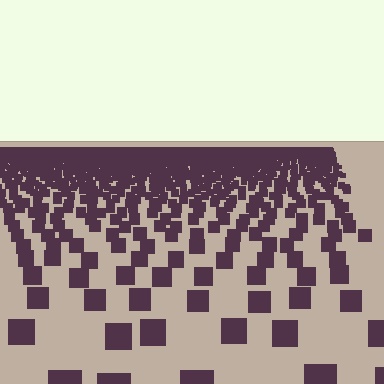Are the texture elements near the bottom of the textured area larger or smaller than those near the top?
Larger. Near the bottom, elements are closer to the viewer and appear at a bigger on-screen size.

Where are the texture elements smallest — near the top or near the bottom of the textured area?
Near the top.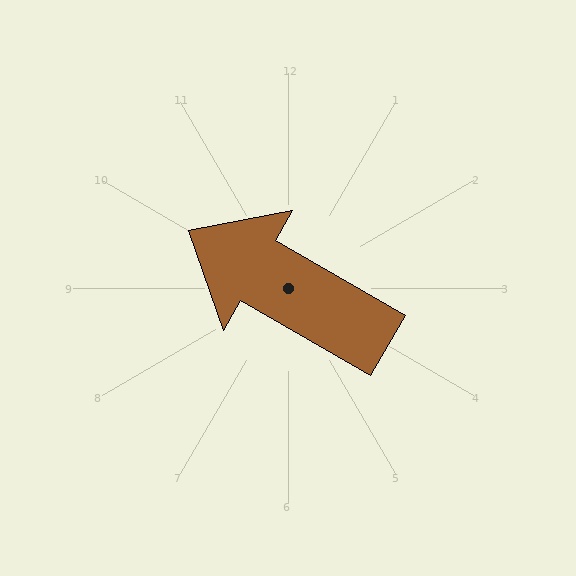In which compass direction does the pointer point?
Northwest.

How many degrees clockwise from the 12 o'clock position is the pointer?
Approximately 300 degrees.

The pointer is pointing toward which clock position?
Roughly 10 o'clock.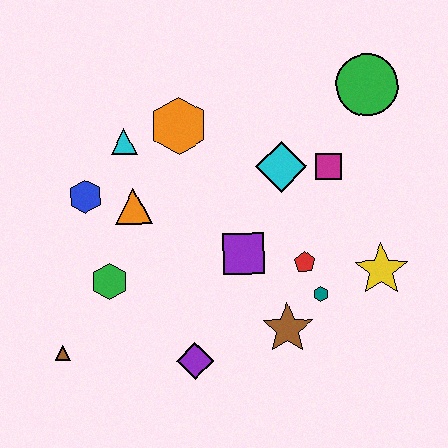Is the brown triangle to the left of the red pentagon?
Yes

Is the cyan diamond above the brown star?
Yes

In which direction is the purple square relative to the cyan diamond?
The purple square is below the cyan diamond.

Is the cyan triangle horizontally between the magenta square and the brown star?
No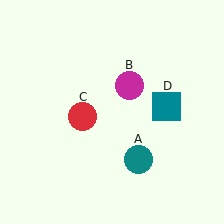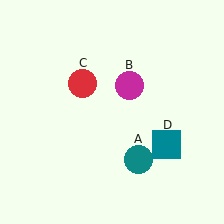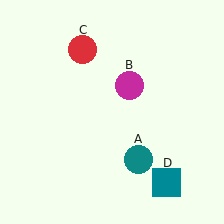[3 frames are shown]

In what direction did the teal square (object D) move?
The teal square (object D) moved down.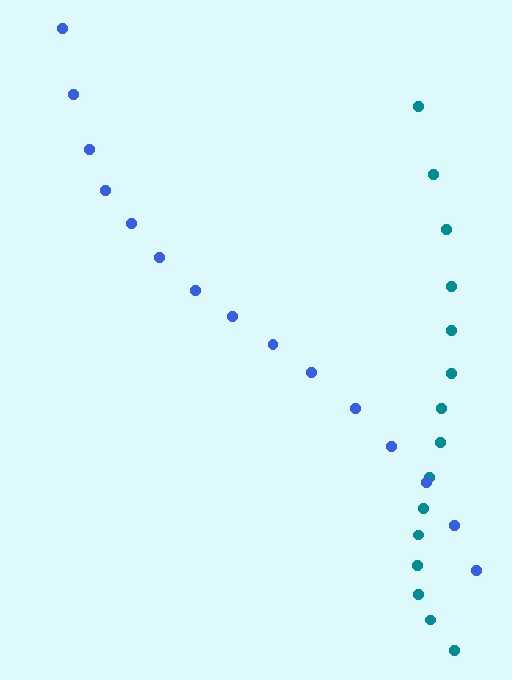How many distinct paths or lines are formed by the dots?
There are 2 distinct paths.